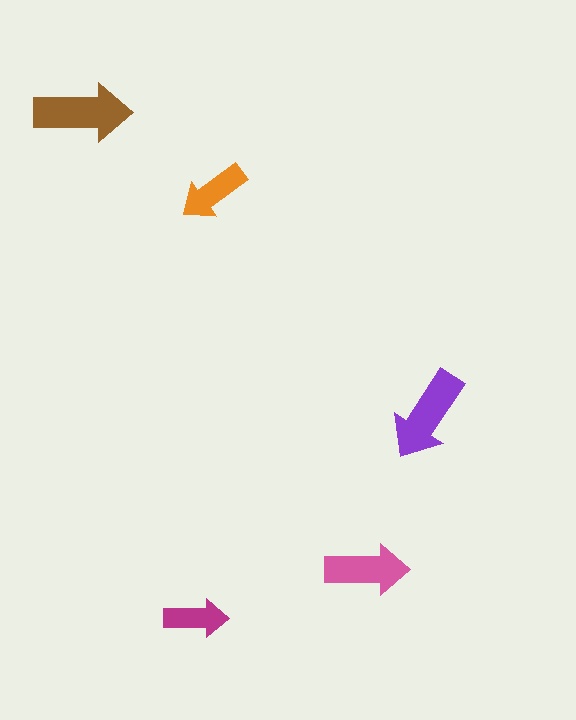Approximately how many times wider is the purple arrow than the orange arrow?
About 1.5 times wider.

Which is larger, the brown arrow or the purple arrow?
The brown one.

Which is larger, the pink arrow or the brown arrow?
The brown one.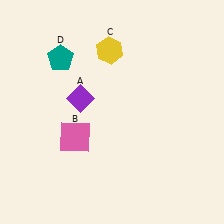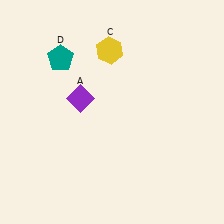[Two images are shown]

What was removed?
The pink square (B) was removed in Image 2.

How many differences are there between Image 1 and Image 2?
There is 1 difference between the two images.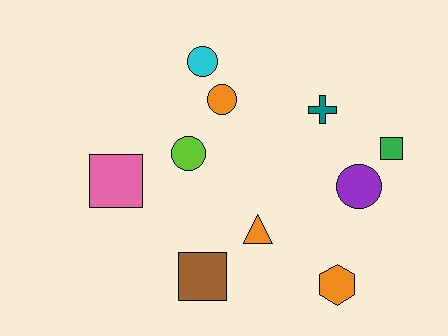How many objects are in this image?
There are 10 objects.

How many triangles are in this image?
There is 1 triangle.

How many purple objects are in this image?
There is 1 purple object.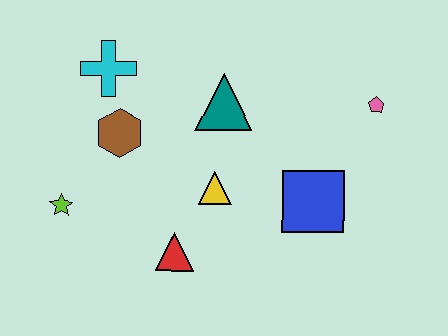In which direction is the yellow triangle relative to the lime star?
The yellow triangle is to the right of the lime star.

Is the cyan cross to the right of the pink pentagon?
No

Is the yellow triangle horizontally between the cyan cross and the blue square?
Yes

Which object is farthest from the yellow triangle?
The pink pentagon is farthest from the yellow triangle.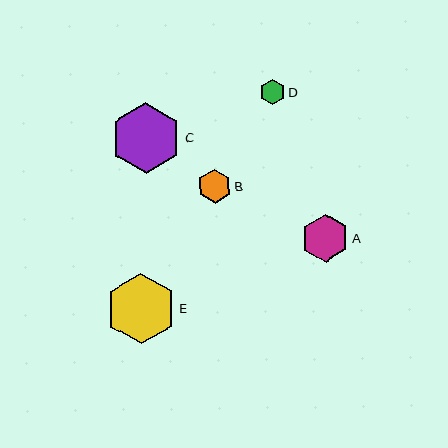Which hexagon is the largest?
Hexagon E is the largest with a size of approximately 71 pixels.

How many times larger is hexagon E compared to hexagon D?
Hexagon E is approximately 2.8 times the size of hexagon D.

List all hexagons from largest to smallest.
From largest to smallest: E, C, A, B, D.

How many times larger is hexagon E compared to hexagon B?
Hexagon E is approximately 2.1 times the size of hexagon B.